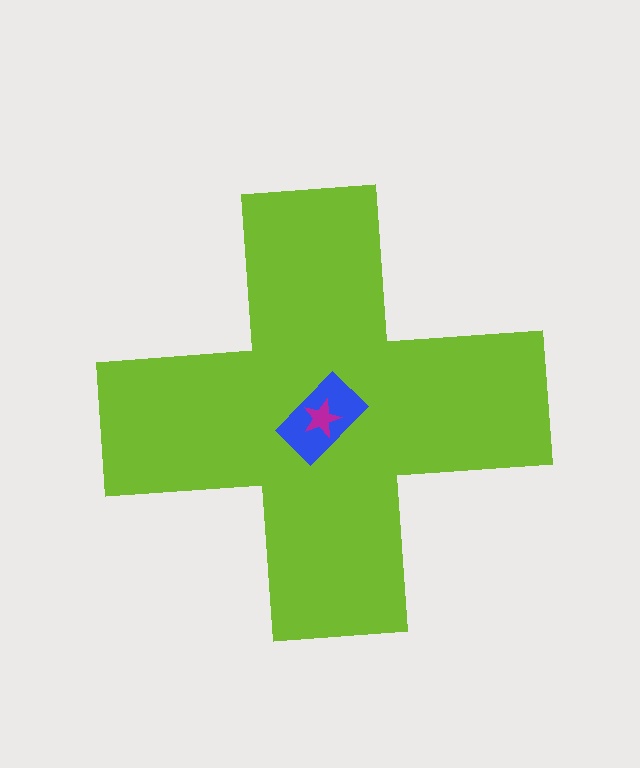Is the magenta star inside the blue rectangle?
Yes.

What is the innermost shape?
The magenta star.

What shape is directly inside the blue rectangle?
The magenta star.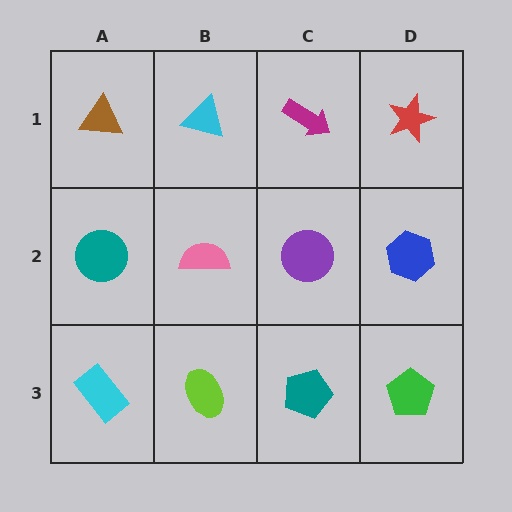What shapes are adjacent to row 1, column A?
A teal circle (row 2, column A), a cyan triangle (row 1, column B).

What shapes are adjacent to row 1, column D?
A blue hexagon (row 2, column D), a magenta arrow (row 1, column C).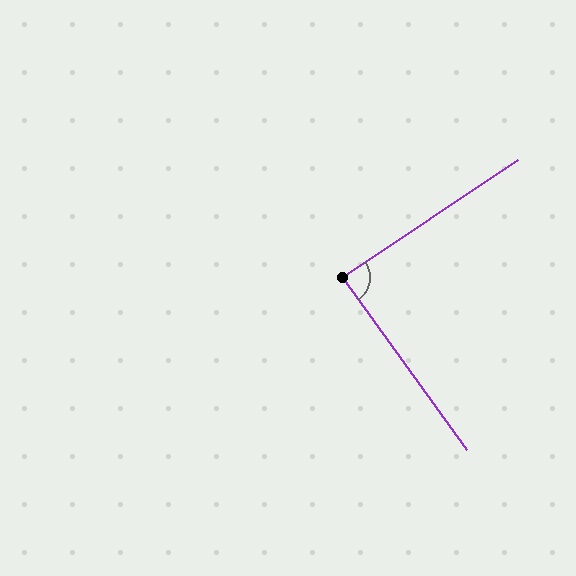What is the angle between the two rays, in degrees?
Approximately 88 degrees.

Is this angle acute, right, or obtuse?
It is approximately a right angle.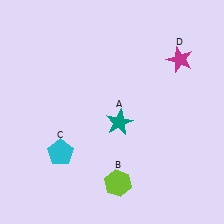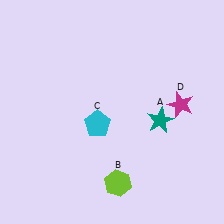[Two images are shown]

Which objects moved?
The objects that moved are: the teal star (A), the cyan pentagon (C), the magenta star (D).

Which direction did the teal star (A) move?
The teal star (A) moved right.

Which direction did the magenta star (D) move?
The magenta star (D) moved down.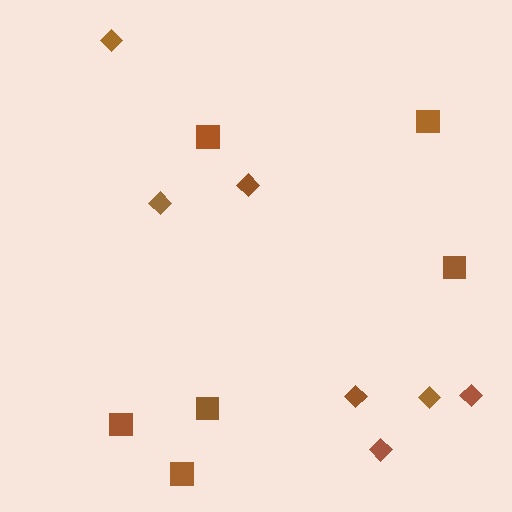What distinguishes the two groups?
There are 2 groups: one group of squares (6) and one group of diamonds (7).